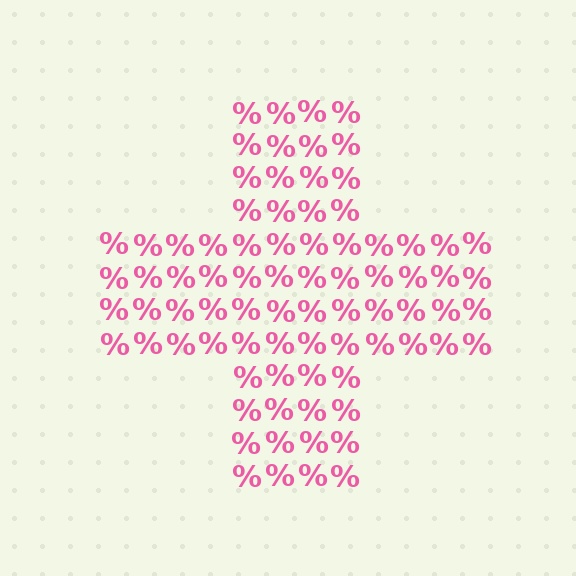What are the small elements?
The small elements are percent signs.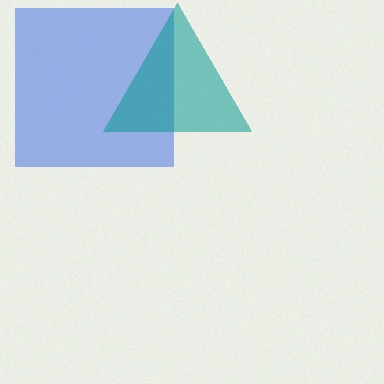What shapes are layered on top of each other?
The layered shapes are: a blue square, a teal triangle.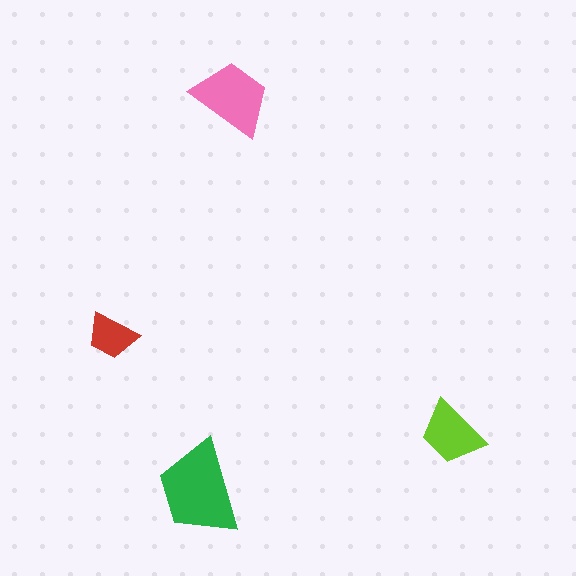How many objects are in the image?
There are 4 objects in the image.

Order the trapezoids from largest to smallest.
the green one, the pink one, the lime one, the red one.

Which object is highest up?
The pink trapezoid is topmost.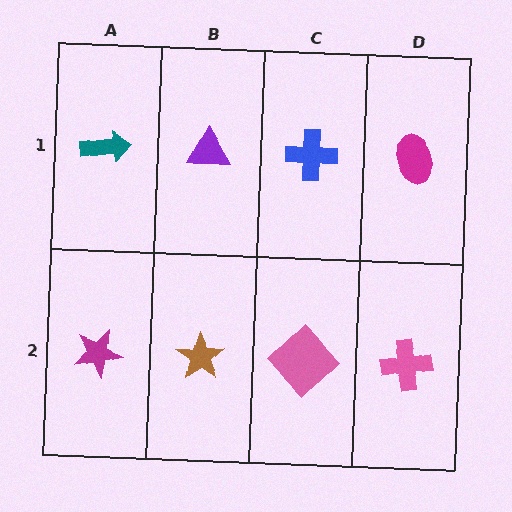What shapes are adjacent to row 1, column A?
A magenta star (row 2, column A), a purple triangle (row 1, column B).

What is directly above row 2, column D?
A magenta ellipse.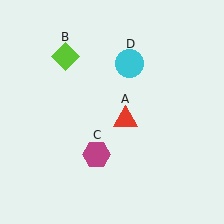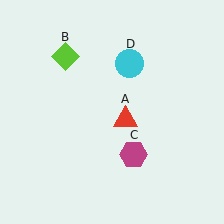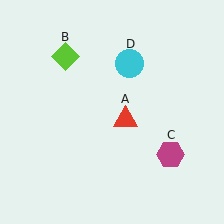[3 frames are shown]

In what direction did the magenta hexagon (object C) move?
The magenta hexagon (object C) moved right.